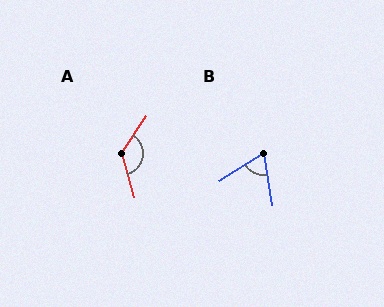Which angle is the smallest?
B, at approximately 67 degrees.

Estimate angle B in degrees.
Approximately 67 degrees.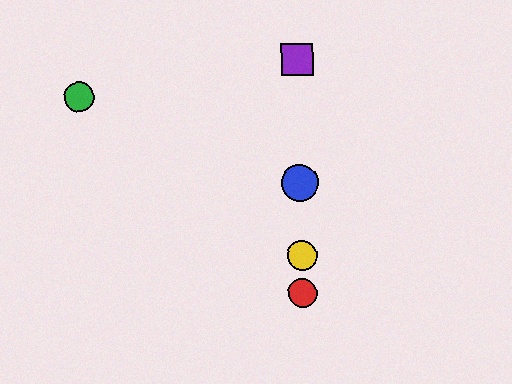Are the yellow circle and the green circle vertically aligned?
No, the yellow circle is at x≈302 and the green circle is at x≈79.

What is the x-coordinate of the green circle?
The green circle is at x≈79.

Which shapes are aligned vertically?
The red circle, the blue circle, the yellow circle, the purple square are aligned vertically.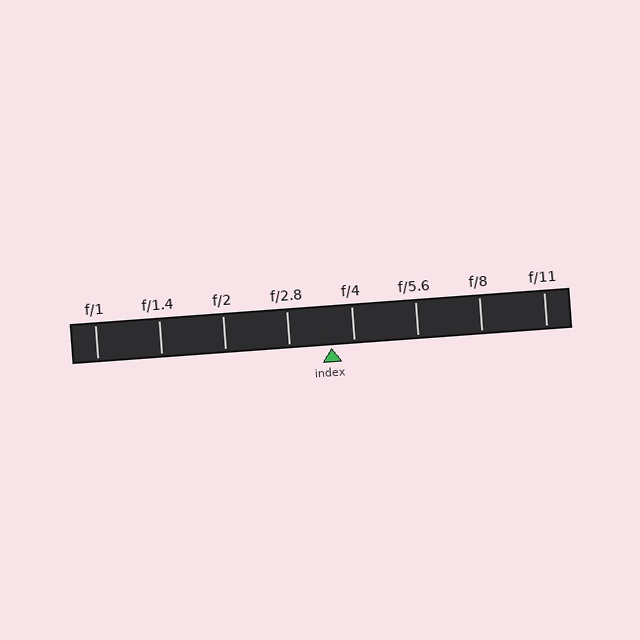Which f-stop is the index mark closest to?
The index mark is closest to f/4.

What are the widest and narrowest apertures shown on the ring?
The widest aperture shown is f/1 and the narrowest is f/11.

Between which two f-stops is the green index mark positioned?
The index mark is between f/2.8 and f/4.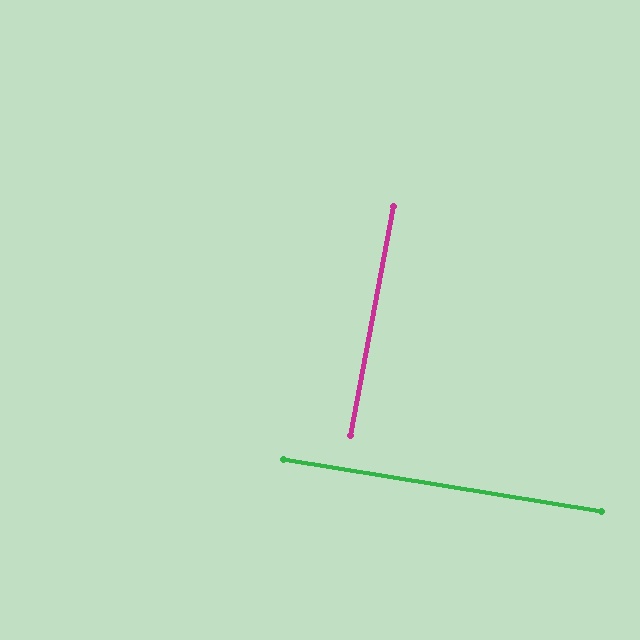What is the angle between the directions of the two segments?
Approximately 89 degrees.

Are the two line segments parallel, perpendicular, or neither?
Perpendicular — they meet at approximately 89°.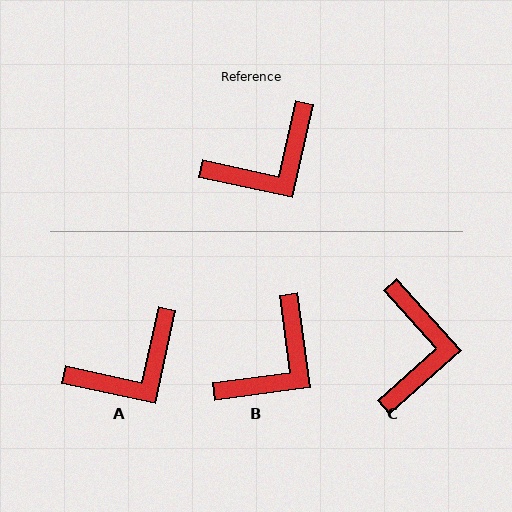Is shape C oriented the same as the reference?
No, it is off by about 54 degrees.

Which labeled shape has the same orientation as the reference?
A.